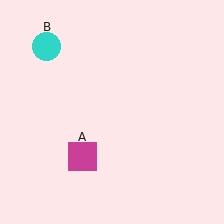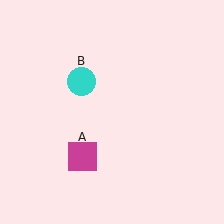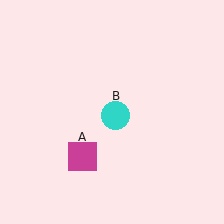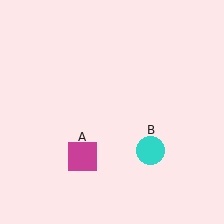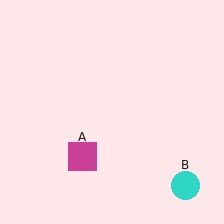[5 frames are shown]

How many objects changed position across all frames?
1 object changed position: cyan circle (object B).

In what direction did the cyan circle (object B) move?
The cyan circle (object B) moved down and to the right.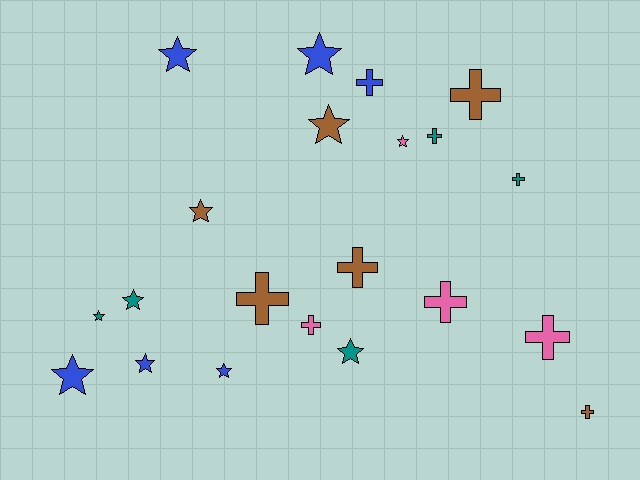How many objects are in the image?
There are 21 objects.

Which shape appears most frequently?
Star, with 11 objects.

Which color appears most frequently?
Brown, with 6 objects.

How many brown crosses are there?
There are 4 brown crosses.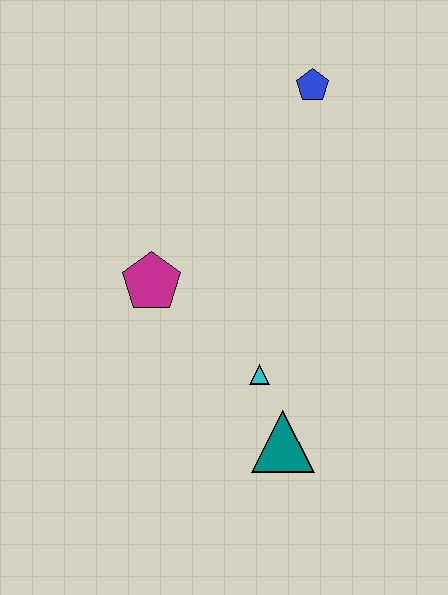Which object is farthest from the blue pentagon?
The teal triangle is farthest from the blue pentagon.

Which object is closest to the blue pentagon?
The magenta pentagon is closest to the blue pentagon.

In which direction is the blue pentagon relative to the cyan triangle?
The blue pentagon is above the cyan triangle.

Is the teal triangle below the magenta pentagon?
Yes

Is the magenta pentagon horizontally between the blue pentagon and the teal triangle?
No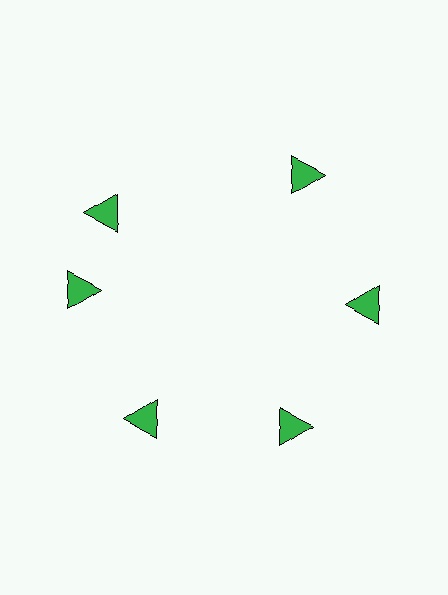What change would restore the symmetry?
The symmetry would be restored by rotating it back into even spacing with its neighbors so that all 6 triangles sit at equal angles and equal distance from the center.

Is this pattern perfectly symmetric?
No. The 6 green triangles are arranged in a ring, but one element near the 11 o'clock position is rotated out of alignment along the ring, breaking the 6-fold rotational symmetry.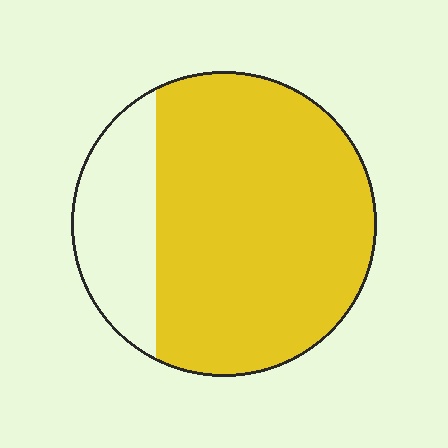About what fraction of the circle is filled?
About three quarters (3/4).